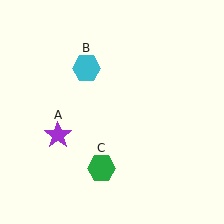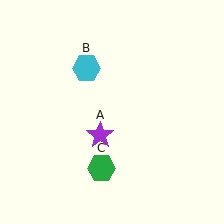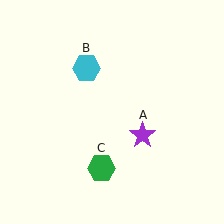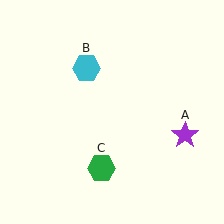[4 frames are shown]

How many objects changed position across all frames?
1 object changed position: purple star (object A).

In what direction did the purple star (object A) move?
The purple star (object A) moved right.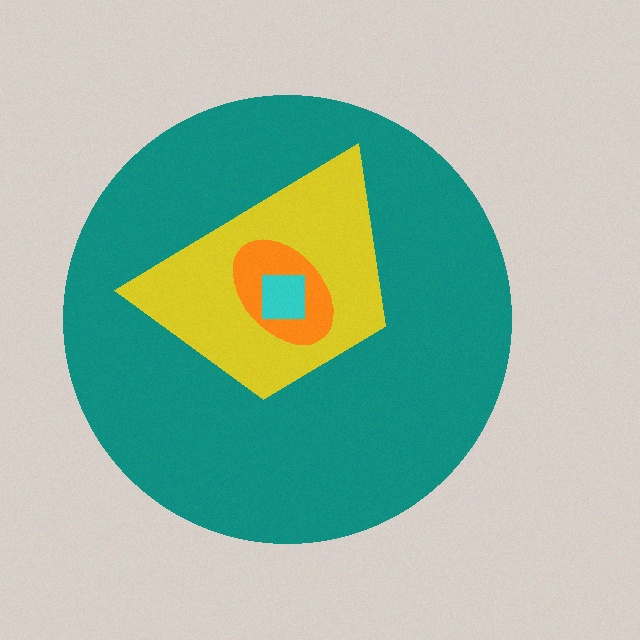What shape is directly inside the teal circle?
The yellow trapezoid.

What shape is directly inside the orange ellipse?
The cyan square.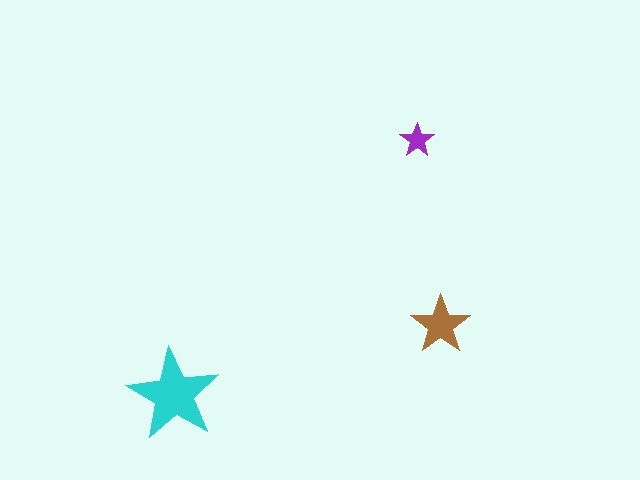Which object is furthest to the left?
The cyan star is leftmost.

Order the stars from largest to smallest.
the cyan one, the brown one, the purple one.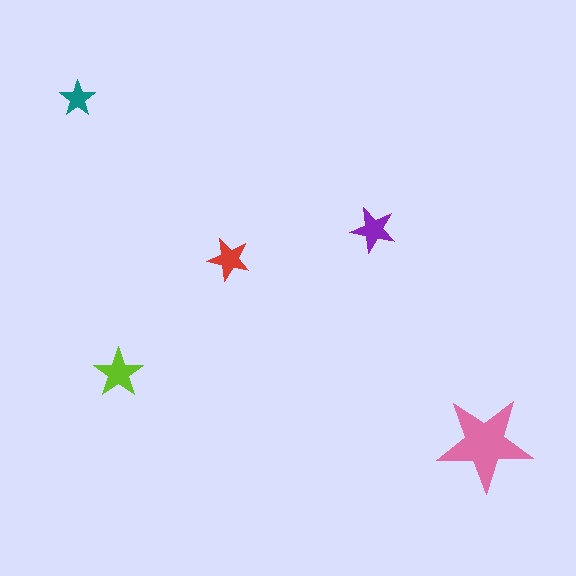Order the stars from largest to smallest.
the pink one, the lime one, the purple one, the red one, the teal one.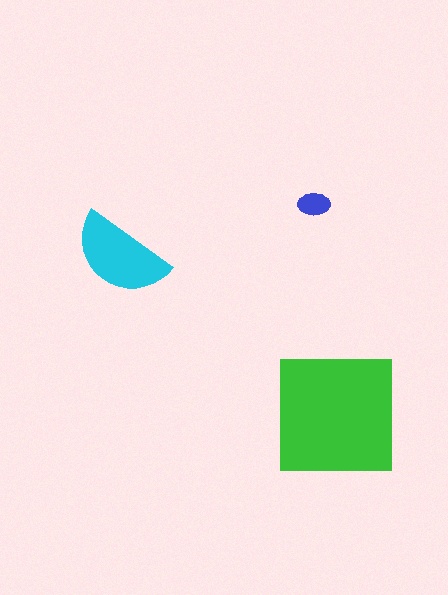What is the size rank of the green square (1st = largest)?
1st.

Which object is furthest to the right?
The green square is rightmost.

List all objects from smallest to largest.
The blue ellipse, the cyan semicircle, the green square.